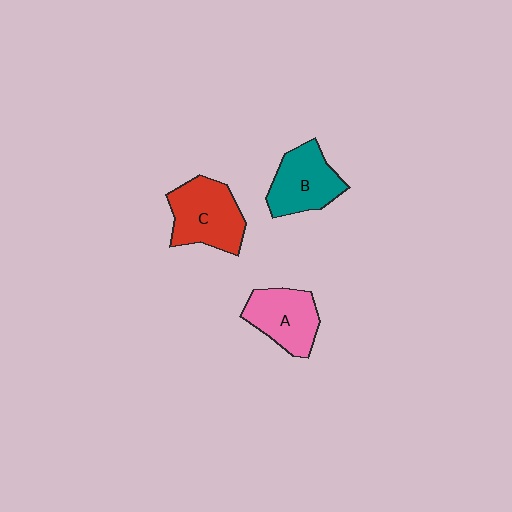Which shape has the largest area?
Shape C (red).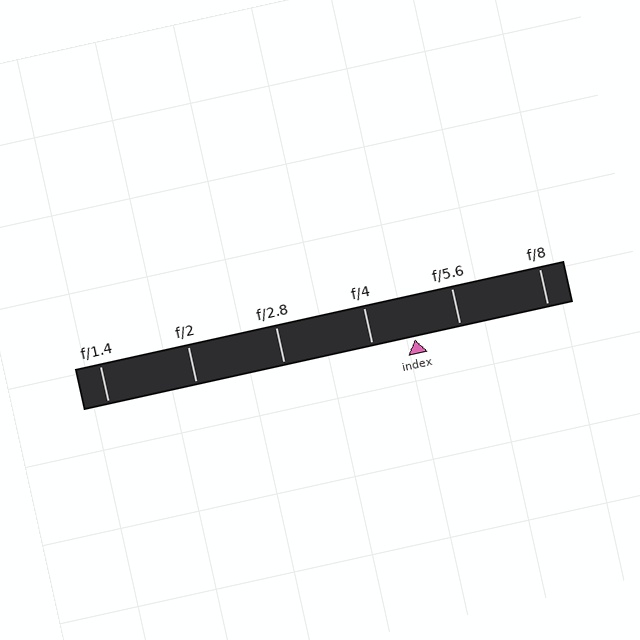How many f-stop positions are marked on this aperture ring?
There are 6 f-stop positions marked.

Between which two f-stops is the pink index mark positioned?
The index mark is between f/4 and f/5.6.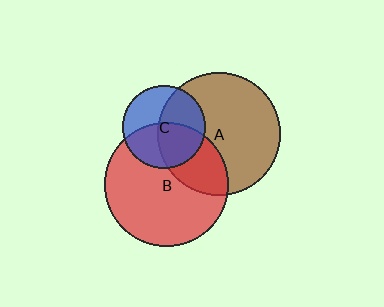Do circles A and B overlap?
Yes.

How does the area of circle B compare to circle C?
Approximately 2.3 times.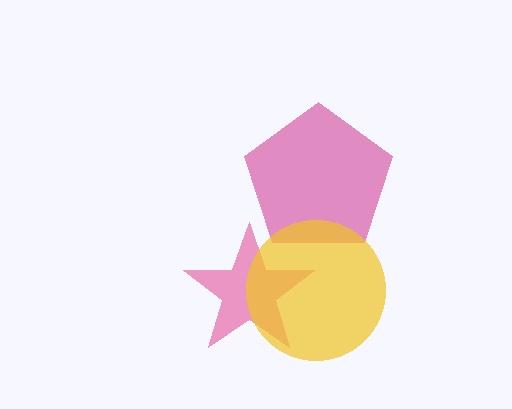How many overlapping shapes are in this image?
There are 3 overlapping shapes in the image.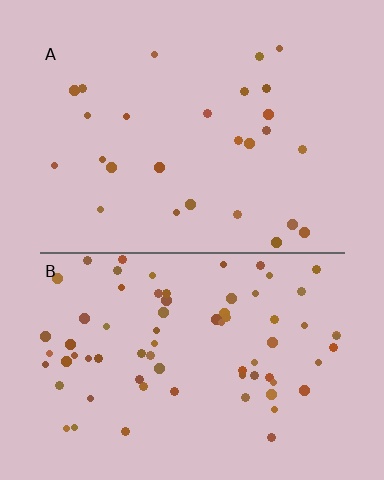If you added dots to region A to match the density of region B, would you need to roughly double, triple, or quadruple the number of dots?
Approximately triple.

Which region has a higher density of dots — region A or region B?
B (the bottom).